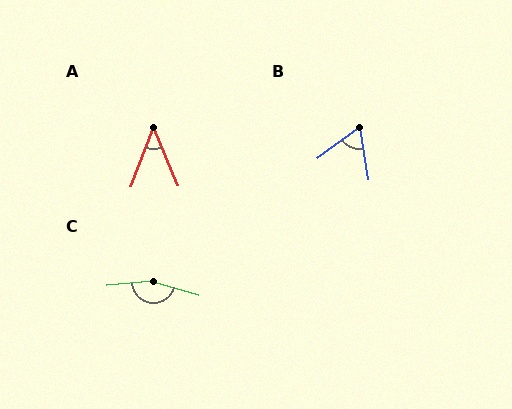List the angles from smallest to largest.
A (43°), B (63°), C (160°).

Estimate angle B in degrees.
Approximately 63 degrees.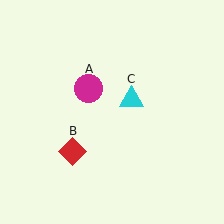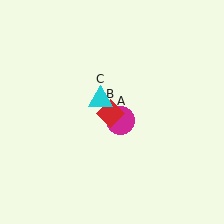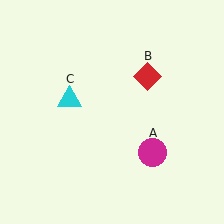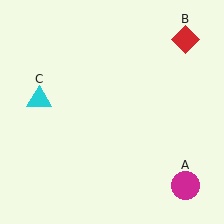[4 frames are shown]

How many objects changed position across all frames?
3 objects changed position: magenta circle (object A), red diamond (object B), cyan triangle (object C).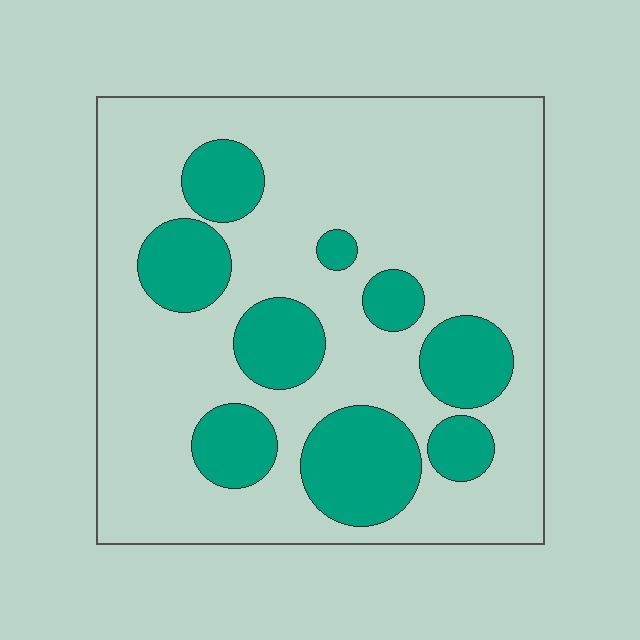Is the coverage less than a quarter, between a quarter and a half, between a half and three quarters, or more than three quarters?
Between a quarter and a half.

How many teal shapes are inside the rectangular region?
9.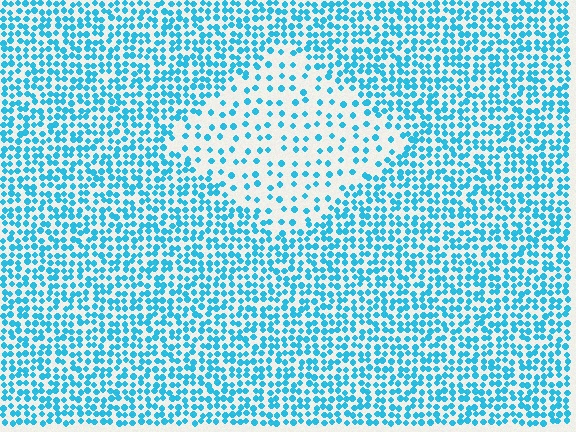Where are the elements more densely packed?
The elements are more densely packed outside the diamond boundary.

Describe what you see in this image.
The image contains small cyan elements arranged at two different densities. A diamond-shaped region is visible where the elements are less densely packed than the surrounding area.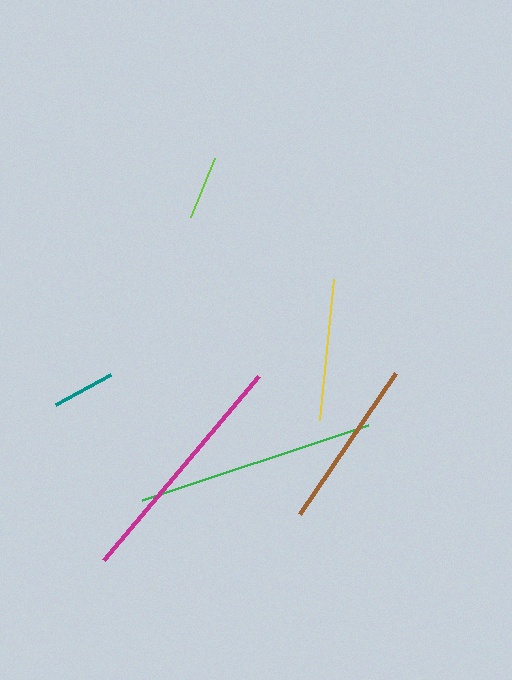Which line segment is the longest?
The magenta line is the longest at approximately 241 pixels.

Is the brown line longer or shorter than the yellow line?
The brown line is longer than the yellow line.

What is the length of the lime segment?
The lime segment is approximately 63 pixels long.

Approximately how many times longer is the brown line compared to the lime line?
The brown line is approximately 2.7 times the length of the lime line.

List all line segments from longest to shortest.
From longest to shortest: magenta, green, brown, yellow, lime, teal.